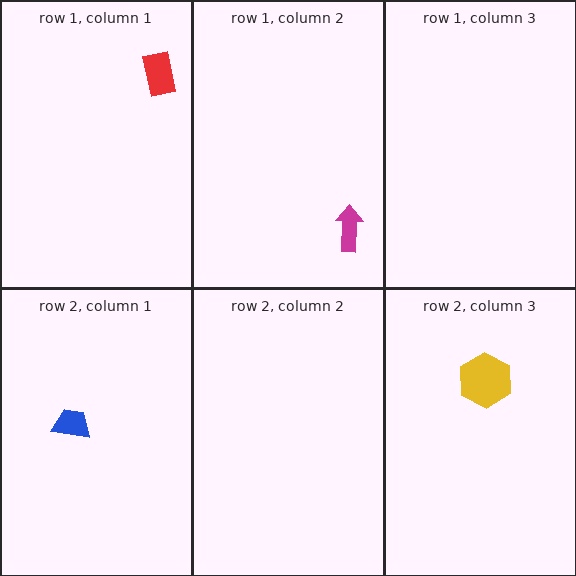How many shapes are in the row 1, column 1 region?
1.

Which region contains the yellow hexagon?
The row 2, column 3 region.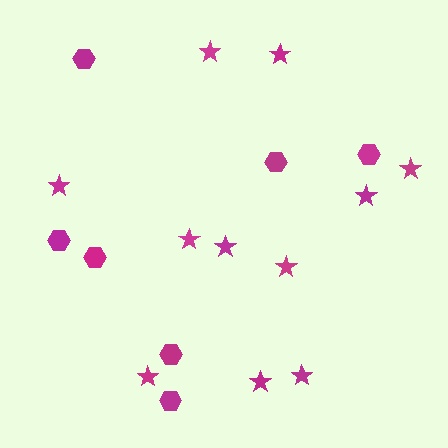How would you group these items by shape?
There are 2 groups: one group of hexagons (7) and one group of stars (11).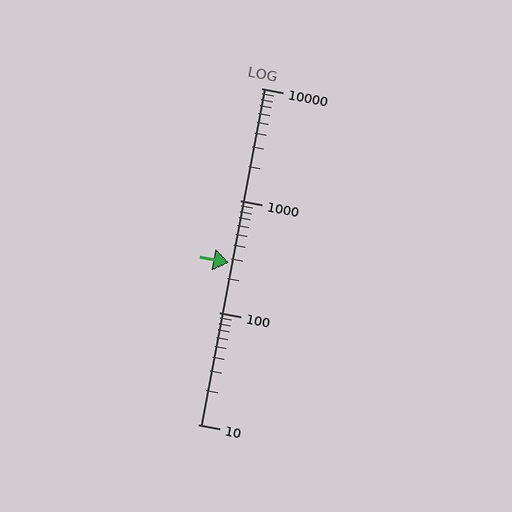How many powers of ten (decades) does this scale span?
The scale spans 3 decades, from 10 to 10000.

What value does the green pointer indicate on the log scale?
The pointer indicates approximately 280.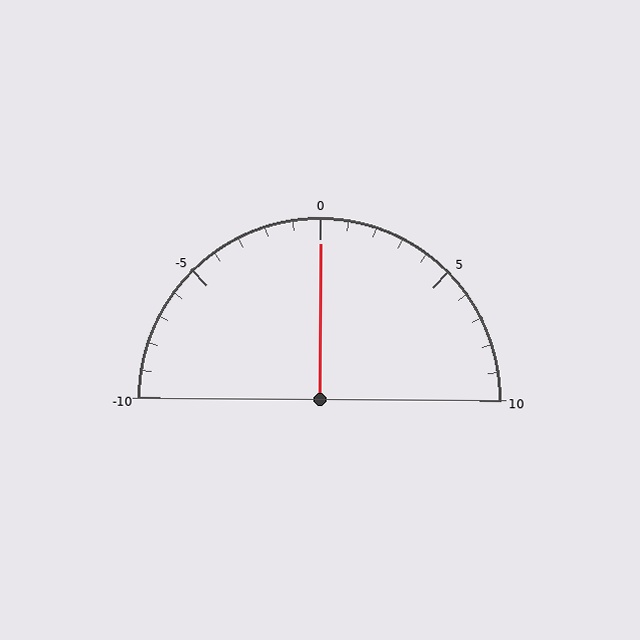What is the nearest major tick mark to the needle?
The nearest major tick mark is 0.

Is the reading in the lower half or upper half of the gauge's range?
The reading is in the upper half of the range (-10 to 10).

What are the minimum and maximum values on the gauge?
The gauge ranges from -10 to 10.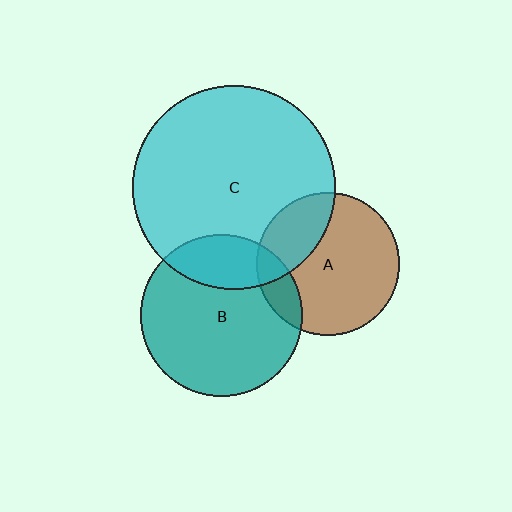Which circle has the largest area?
Circle C (cyan).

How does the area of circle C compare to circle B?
Approximately 1.6 times.